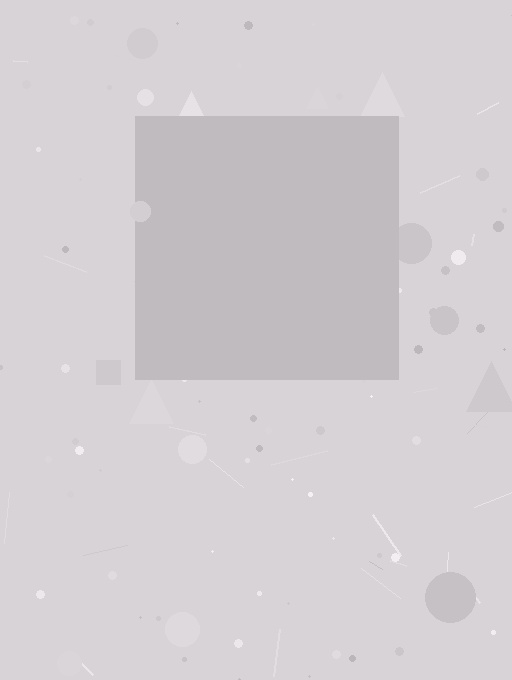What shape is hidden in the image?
A square is hidden in the image.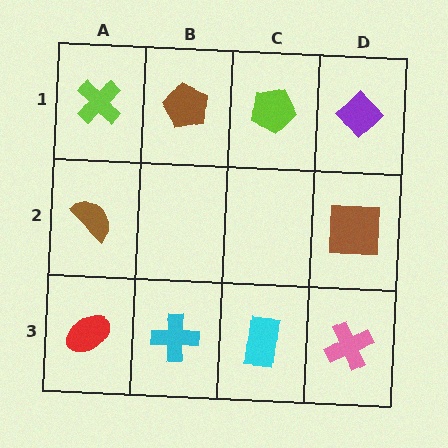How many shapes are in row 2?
2 shapes.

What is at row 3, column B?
A cyan cross.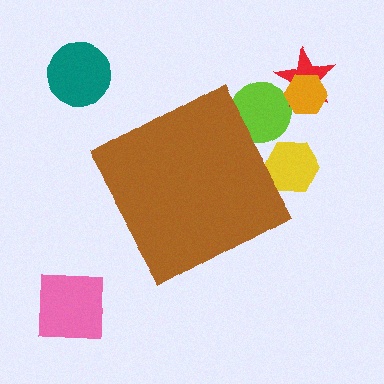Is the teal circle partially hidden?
No, the teal circle is fully visible.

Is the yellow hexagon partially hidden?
Yes, the yellow hexagon is partially hidden behind the brown diamond.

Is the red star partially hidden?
No, the red star is fully visible.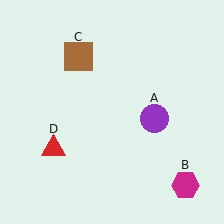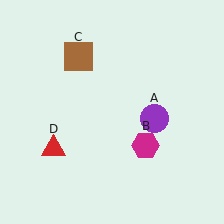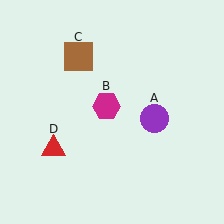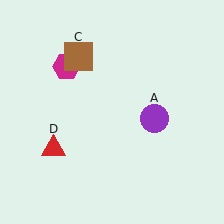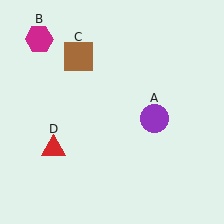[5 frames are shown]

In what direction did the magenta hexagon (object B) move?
The magenta hexagon (object B) moved up and to the left.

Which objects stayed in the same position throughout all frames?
Purple circle (object A) and brown square (object C) and red triangle (object D) remained stationary.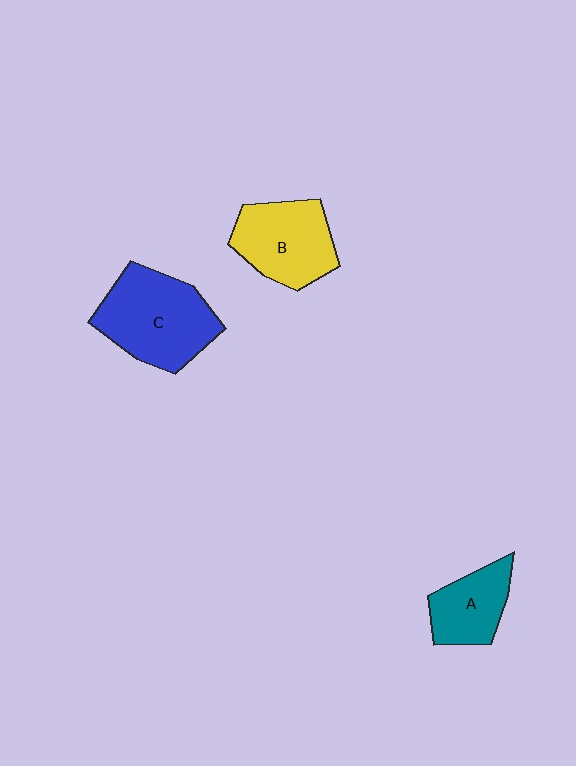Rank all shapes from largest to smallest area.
From largest to smallest: C (blue), B (yellow), A (teal).